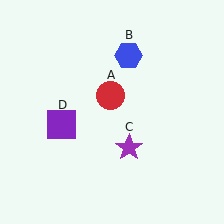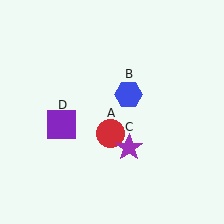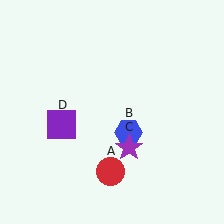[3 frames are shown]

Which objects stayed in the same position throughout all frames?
Purple star (object C) and purple square (object D) remained stationary.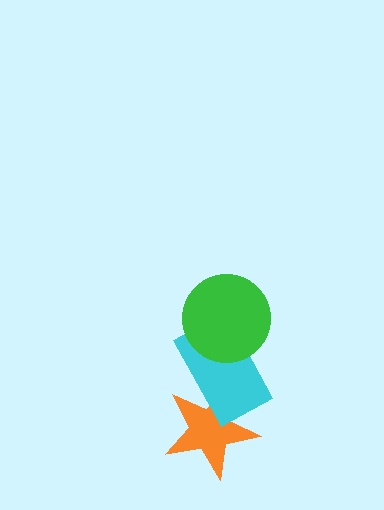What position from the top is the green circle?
The green circle is 1st from the top.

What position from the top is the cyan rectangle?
The cyan rectangle is 2nd from the top.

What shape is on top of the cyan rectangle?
The green circle is on top of the cyan rectangle.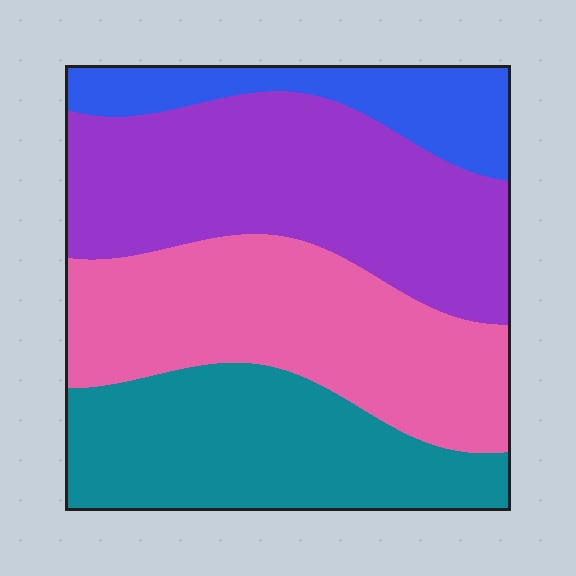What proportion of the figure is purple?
Purple takes up between a sixth and a third of the figure.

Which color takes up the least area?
Blue, at roughly 10%.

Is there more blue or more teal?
Teal.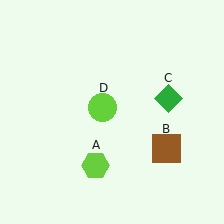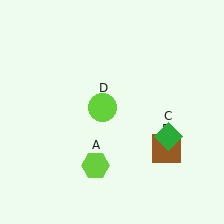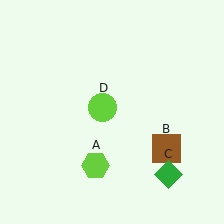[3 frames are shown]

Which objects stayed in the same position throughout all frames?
Lime hexagon (object A) and brown square (object B) and lime circle (object D) remained stationary.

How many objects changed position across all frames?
1 object changed position: green diamond (object C).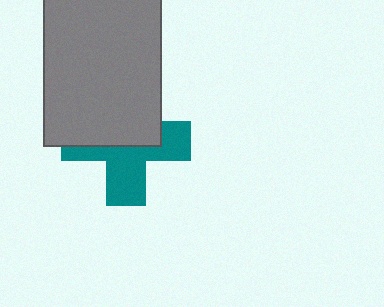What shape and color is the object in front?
The object in front is a gray rectangle.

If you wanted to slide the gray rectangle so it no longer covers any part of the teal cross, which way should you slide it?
Slide it up — that is the most direct way to separate the two shapes.